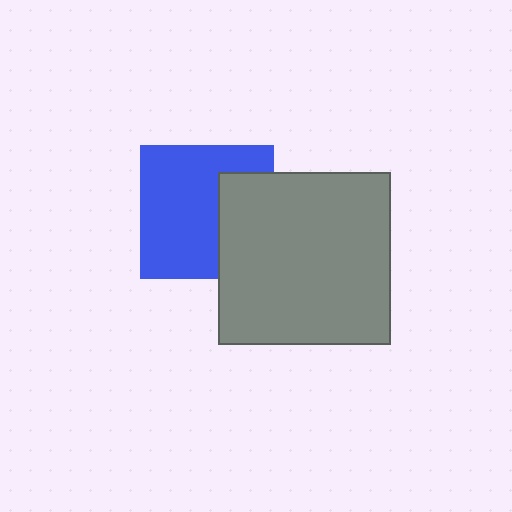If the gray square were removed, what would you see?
You would see the complete blue square.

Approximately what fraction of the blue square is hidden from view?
Roughly 34% of the blue square is hidden behind the gray square.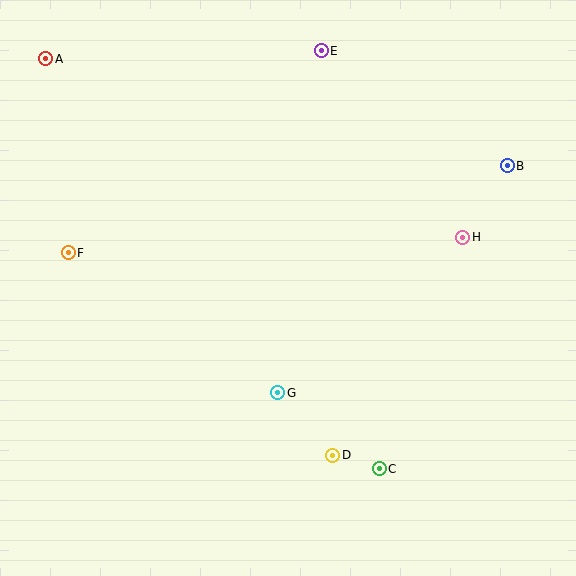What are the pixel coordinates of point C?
Point C is at (379, 469).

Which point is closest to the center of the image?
Point G at (278, 393) is closest to the center.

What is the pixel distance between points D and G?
The distance between D and G is 84 pixels.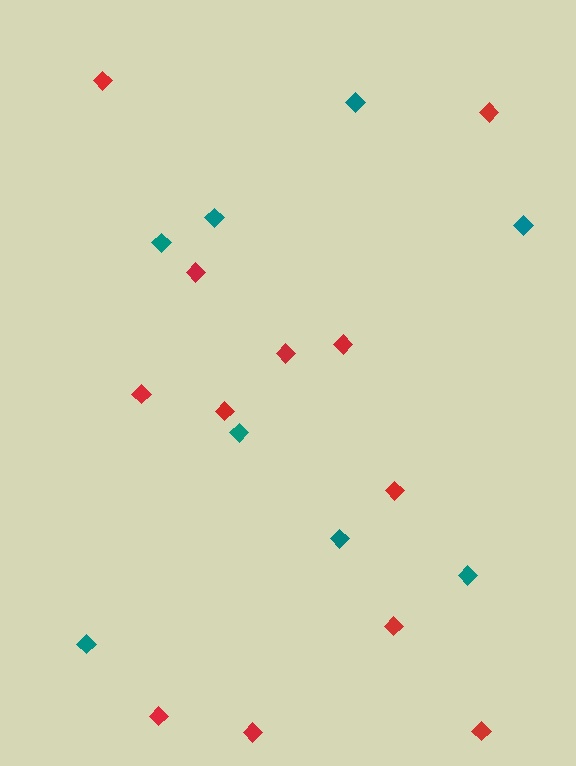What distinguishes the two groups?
There are 2 groups: one group of red diamonds (12) and one group of teal diamonds (8).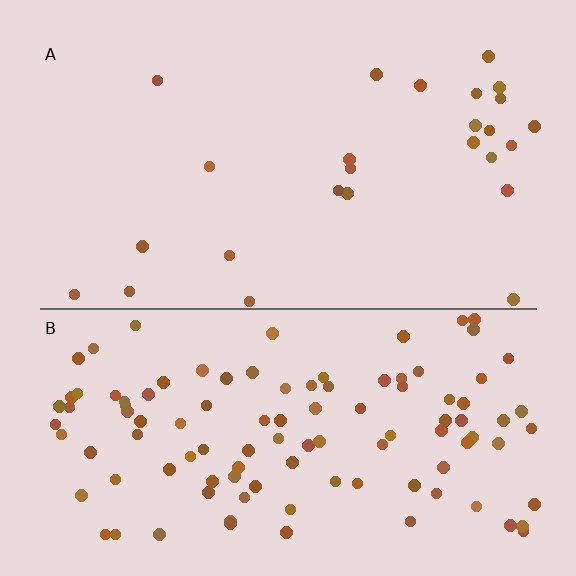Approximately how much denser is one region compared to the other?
Approximately 4.2× — region B over region A.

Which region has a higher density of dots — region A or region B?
B (the bottom).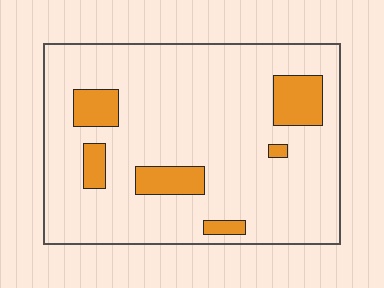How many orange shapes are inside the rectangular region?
6.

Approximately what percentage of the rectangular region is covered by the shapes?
Approximately 15%.